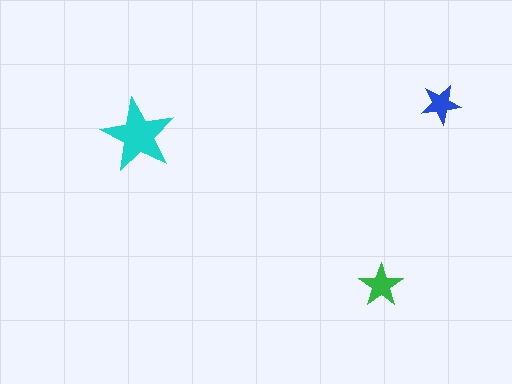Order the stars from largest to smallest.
the cyan one, the green one, the blue one.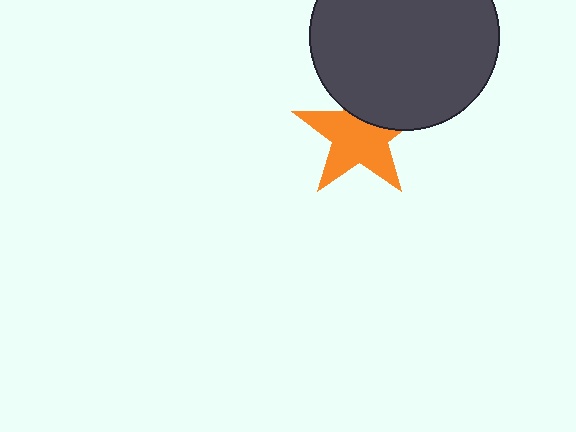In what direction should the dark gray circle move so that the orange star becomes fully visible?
The dark gray circle should move up. That is the shortest direction to clear the overlap and leave the orange star fully visible.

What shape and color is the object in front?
The object in front is a dark gray circle.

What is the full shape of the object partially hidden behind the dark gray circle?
The partially hidden object is an orange star.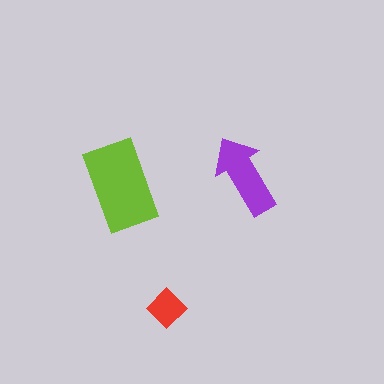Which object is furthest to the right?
The purple arrow is rightmost.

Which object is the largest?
The lime rectangle.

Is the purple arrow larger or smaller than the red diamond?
Larger.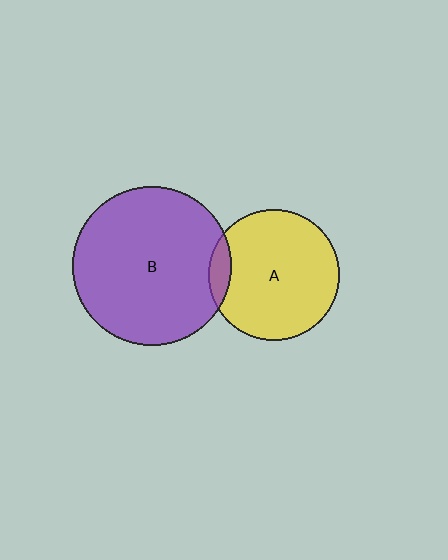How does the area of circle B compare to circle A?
Approximately 1.5 times.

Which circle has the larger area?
Circle B (purple).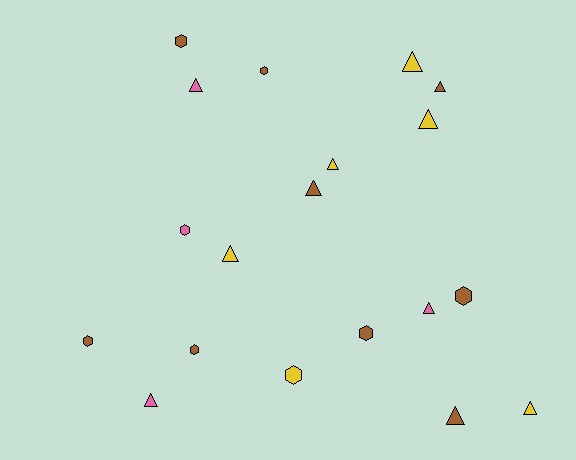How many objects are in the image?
There are 19 objects.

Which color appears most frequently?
Brown, with 9 objects.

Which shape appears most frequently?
Triangle, with 11 objects.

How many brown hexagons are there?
There are 6 brown hexagons.